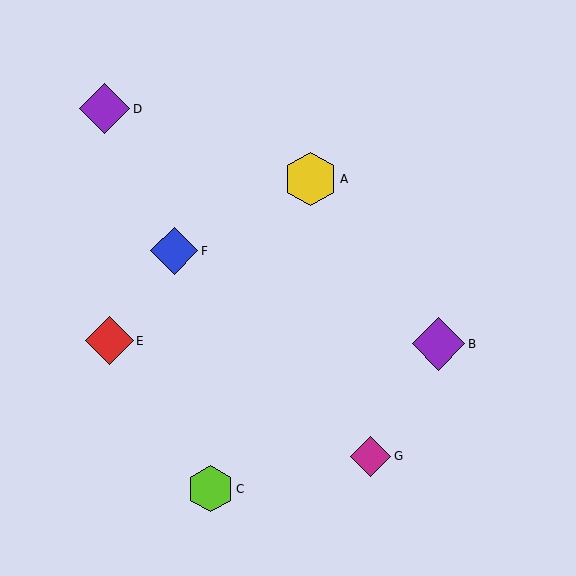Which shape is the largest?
The yellow hexagon (labeled A) is the largest.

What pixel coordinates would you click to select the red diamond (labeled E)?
Click at (109, 341) to select the red diamond E.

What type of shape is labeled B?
Shape B is a purple diamond.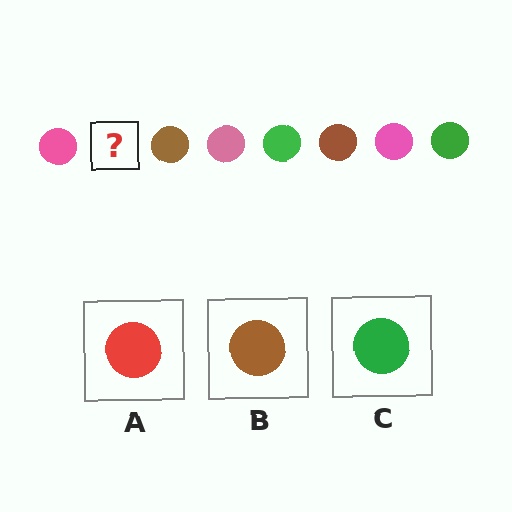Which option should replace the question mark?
Option C.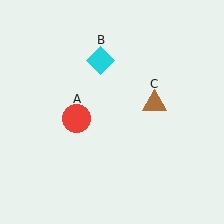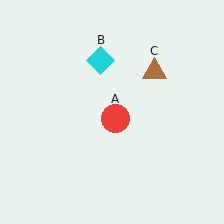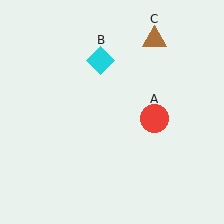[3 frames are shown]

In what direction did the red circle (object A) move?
The red circle (object A) moved right.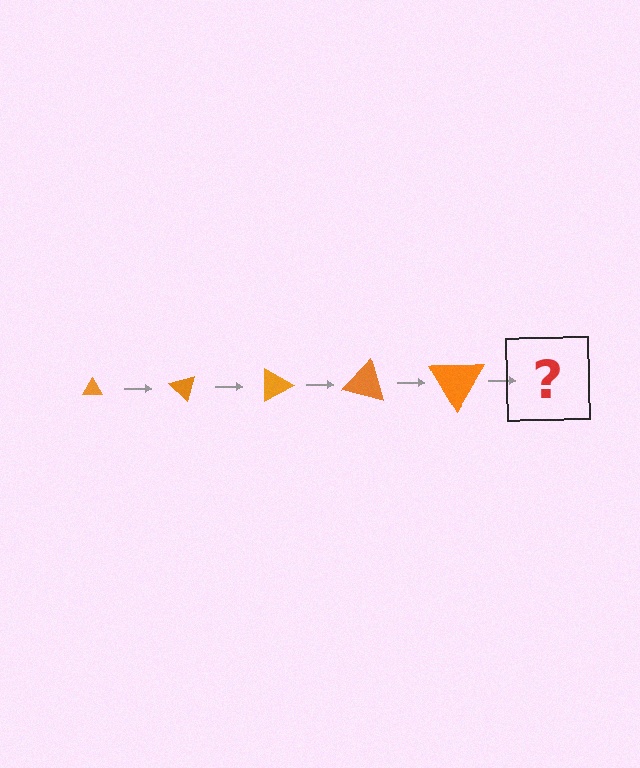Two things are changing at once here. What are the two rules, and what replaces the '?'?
The two rules are that the triangle grows larger each step and it rotates 45 degrees each step. The '?' should be a triangle, larger than the previous one and rotated 225 degrees from the start.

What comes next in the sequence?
The next element should be a triangle, larger than the previous one and rotated 225 degrees from the start.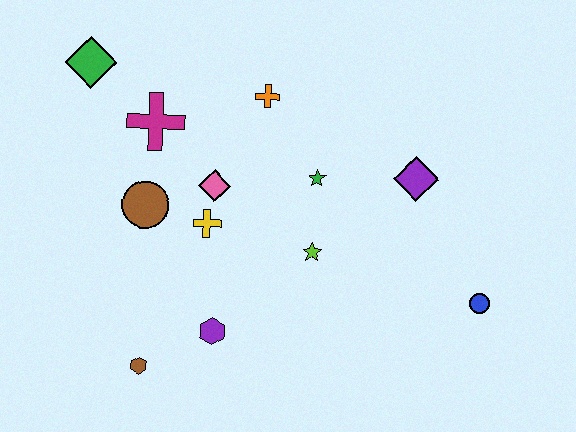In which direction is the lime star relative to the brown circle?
The lime star is to the right of the brown circle.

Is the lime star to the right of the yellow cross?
Yes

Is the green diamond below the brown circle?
No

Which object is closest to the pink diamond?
The yellow cross is closest to the pink diamond.